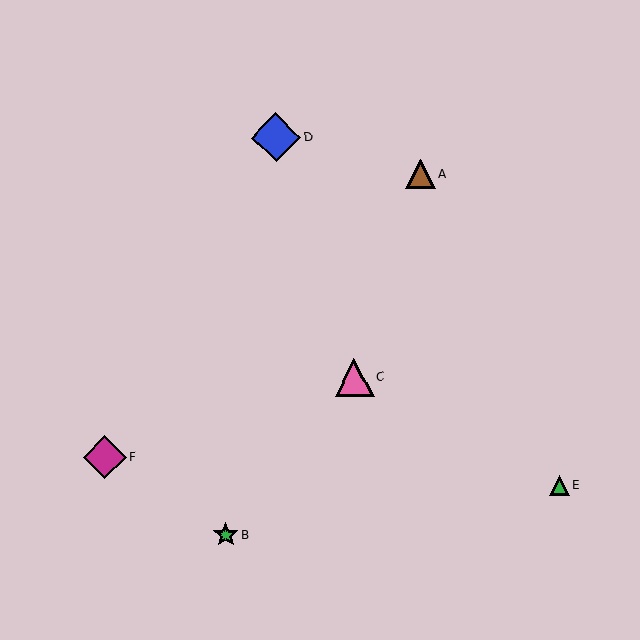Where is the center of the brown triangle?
The center of the brown triangle is at (420, 174).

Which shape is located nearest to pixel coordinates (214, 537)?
The green star (labeled B) at (225, 534) is nearest to that location.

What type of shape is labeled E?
Shape E is a green triangle.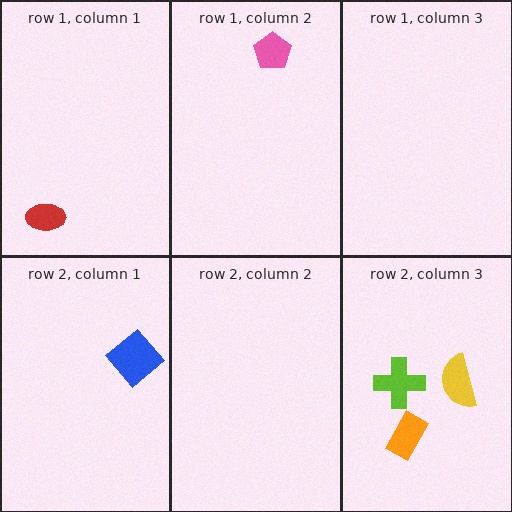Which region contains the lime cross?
The row 2, column 3 region.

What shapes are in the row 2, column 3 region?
The lime cross, the orange rectangle, the yellow semicircle.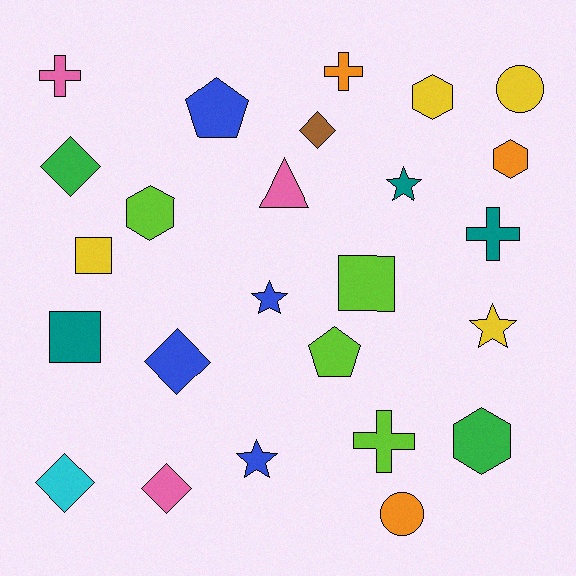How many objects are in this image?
There are 25 objects.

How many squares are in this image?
There are 3 squares.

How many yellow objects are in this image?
There are 4 yellow objects.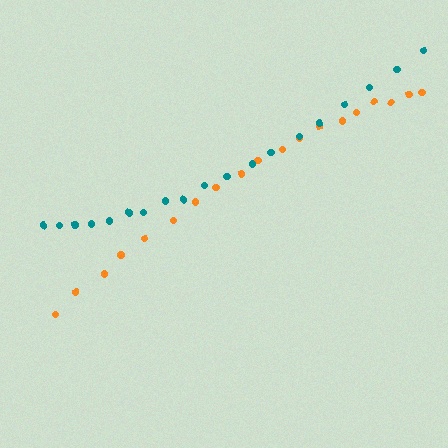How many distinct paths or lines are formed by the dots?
There are 2 distinct paths.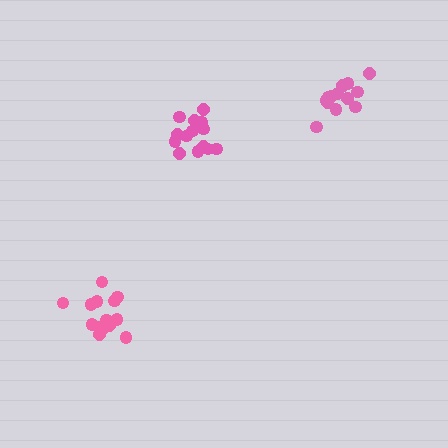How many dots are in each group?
Group 1: 14 dots, Group 2: 14 dots, Group 3: 15 dots (43 total).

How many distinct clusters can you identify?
There are 3 distinct clusters.